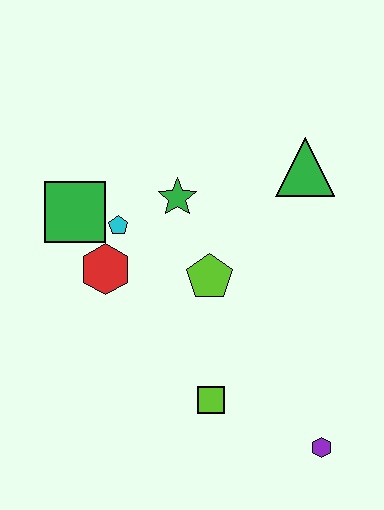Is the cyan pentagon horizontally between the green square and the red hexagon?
No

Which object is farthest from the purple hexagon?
The green square is farthest from the purple hexagon.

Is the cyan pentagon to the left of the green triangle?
Yes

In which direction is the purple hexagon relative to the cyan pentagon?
The purple hexagon is below the cyan pentagon.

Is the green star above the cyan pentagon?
Yes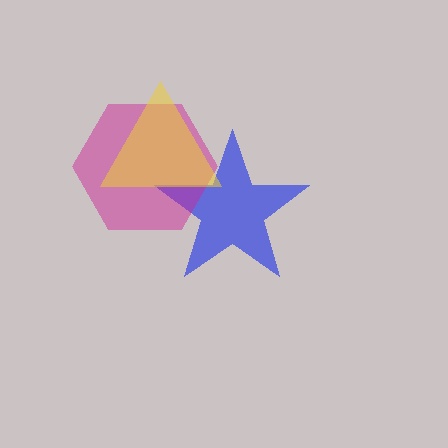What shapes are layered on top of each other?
The layered shapes are: a blue star, a magenta hexagon, a yellow triangle.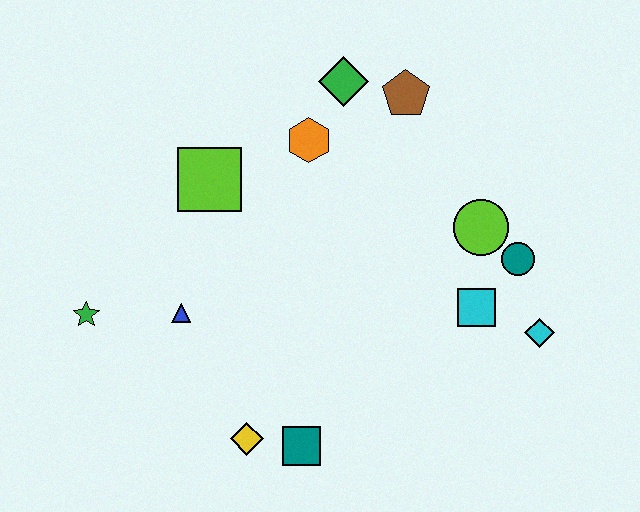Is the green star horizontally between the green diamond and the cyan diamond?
No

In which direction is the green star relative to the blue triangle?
The green star is to the left of the blue triangle.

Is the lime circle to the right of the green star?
Yes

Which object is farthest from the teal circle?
The green star is farthest from the teal circle.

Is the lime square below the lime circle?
No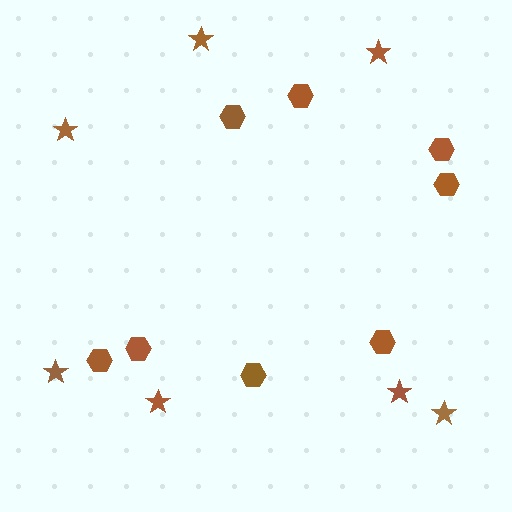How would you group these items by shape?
There are 2 groups: one group of stars (7) and one group of hexagons (8).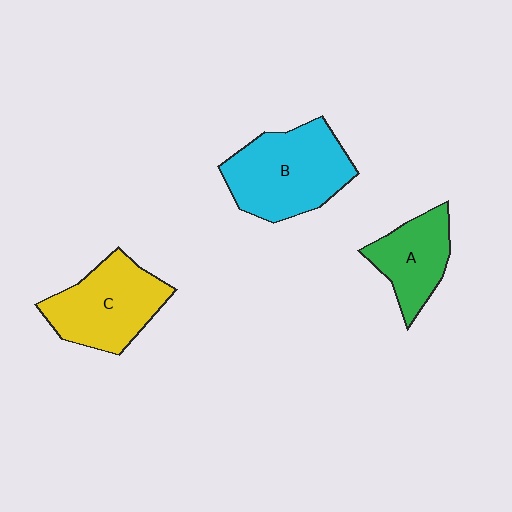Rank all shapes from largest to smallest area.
From largest to smallest: B (cyan), C (yellow), A (green).